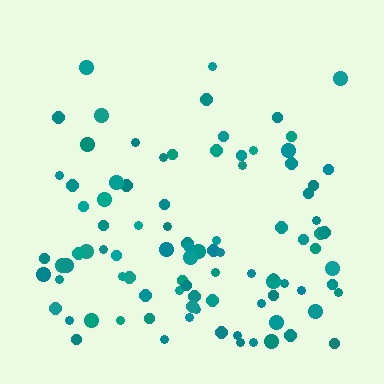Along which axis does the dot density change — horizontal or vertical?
Vertical.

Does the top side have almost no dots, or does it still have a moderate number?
Still a moderate number, just noticeably fewer than the bottom.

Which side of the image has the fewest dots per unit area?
The top.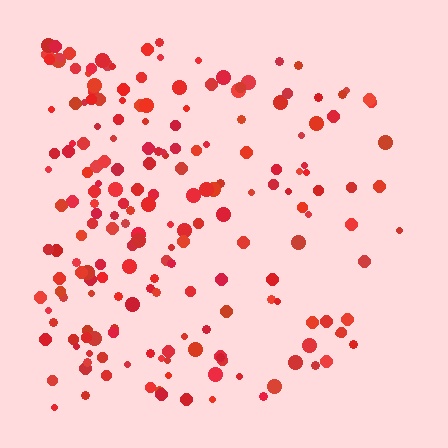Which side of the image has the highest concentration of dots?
The left.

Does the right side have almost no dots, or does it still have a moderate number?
Still a moderate number, just noticeably fewer than the left.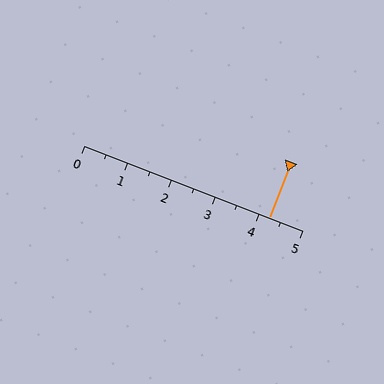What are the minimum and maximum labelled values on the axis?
The axis runs from 0 to 5.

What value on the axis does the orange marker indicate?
The marker indicates approximately 4.2.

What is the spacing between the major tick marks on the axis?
The major ticks are spaced 1 apart.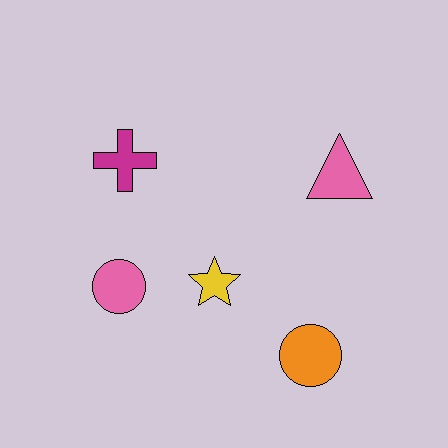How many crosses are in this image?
There is 1 cross.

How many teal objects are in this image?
There are no teal objects.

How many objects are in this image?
There are 5 objects.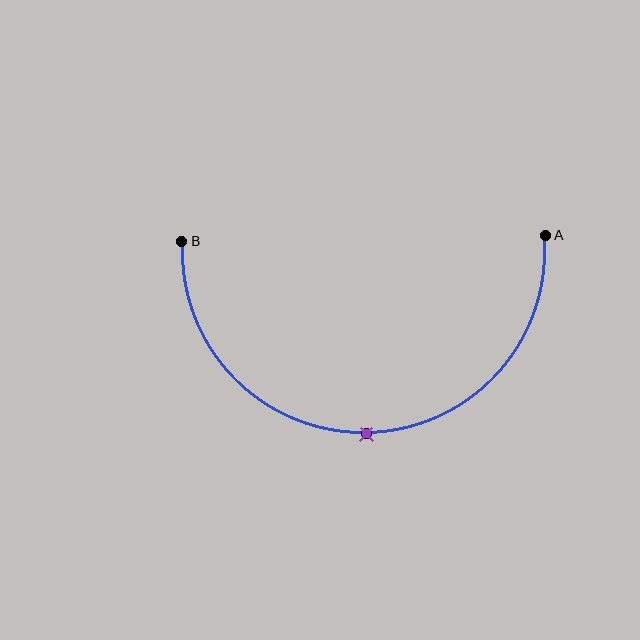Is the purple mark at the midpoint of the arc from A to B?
Yes. The purple mark lies on the arc at equal arc-length from both A and B — it is the arc midpoint.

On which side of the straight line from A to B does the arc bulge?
The arc bulges below the straight line connecting A and B.